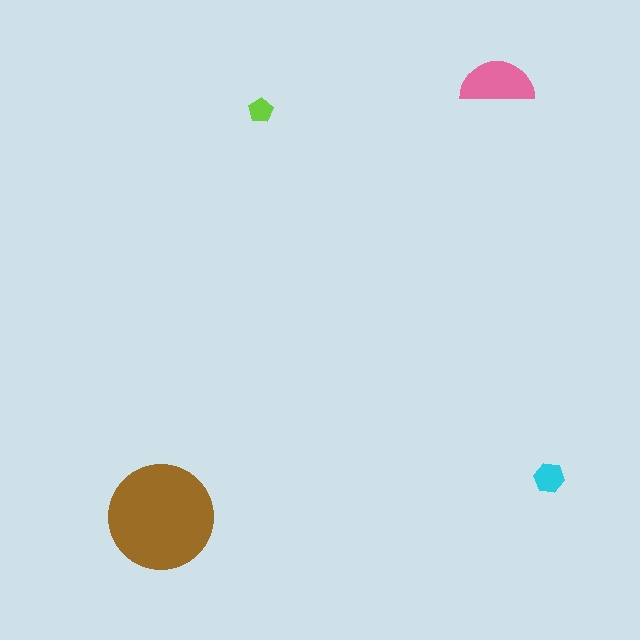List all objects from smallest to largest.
The lime pentagon, the cyan hexagon, the pink semicircle, the brown circle.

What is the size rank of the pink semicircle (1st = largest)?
2nd.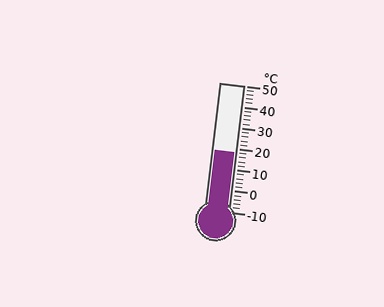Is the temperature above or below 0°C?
The temperature is above 0°C.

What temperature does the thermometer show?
The thermometer shows approximately 18°C.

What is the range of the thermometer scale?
The thermometer scale ranges from -10°C to 50°C.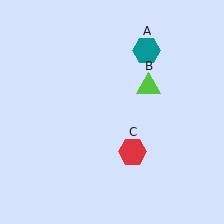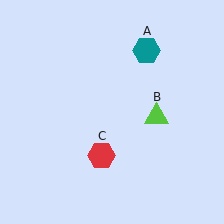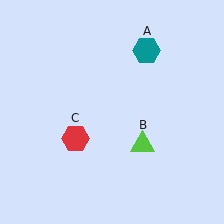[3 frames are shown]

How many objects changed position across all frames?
2 objects changed position: lime triangle (object B), red hexagon (object C).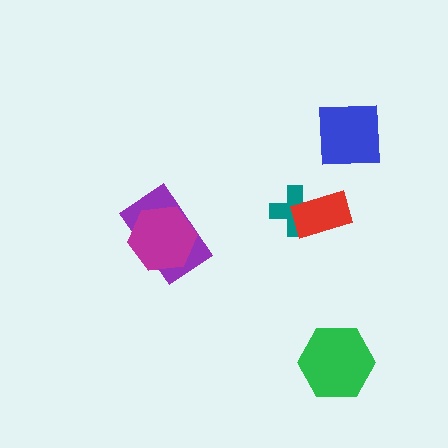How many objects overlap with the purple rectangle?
1 object overlaps with the purple rectangle.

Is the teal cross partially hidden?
Yes, it is partially covered by another shape.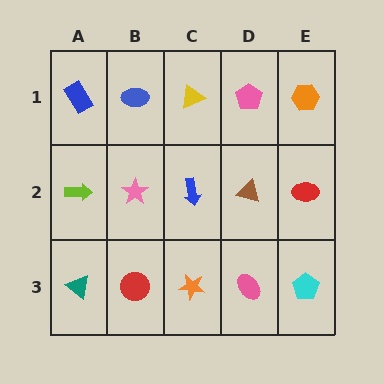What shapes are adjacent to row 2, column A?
A blue rectangle (row 1, column A), a teal triangle (row 3, column A), a pink star (row 2, column B).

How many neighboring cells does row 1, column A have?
2.